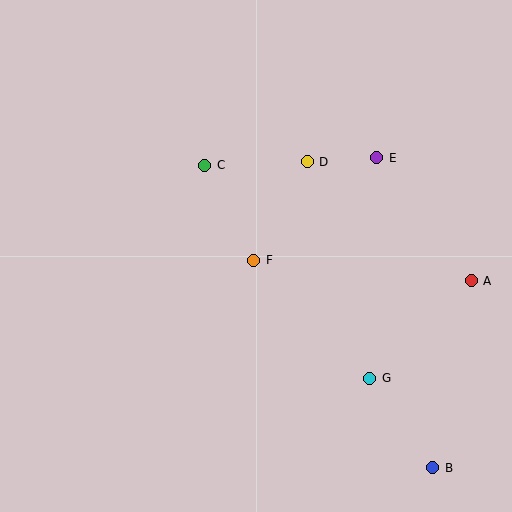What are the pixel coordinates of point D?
Point D is at (307, 162).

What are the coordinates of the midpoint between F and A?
The midpoint between F and A is at (363, 271).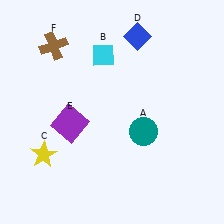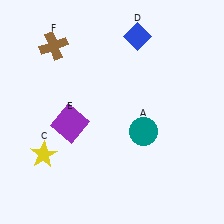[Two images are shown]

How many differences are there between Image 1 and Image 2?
There is 1 difference between the two images.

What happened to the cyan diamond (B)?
The cyan diamond (B) was removed in Image 2. It was in the top-left area of Image 1.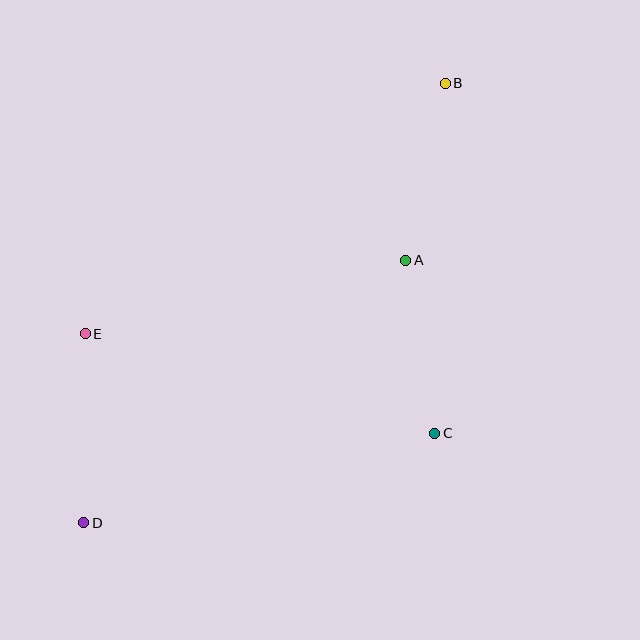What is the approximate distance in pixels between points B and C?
The distance between B and C is approximately 350 pixels.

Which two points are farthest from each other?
Points B and D are farthest from each other.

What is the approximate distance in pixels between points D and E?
The distance between D and E is approximately 189 pixels.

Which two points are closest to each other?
Points A and C are closest to each other.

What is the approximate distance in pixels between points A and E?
The distance between A and E is approximately 329 pixels.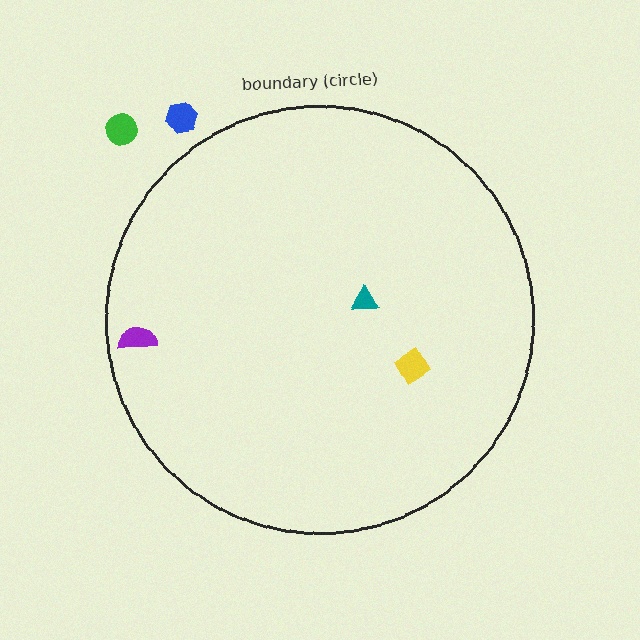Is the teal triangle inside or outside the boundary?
Inside.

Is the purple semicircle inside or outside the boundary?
Inside.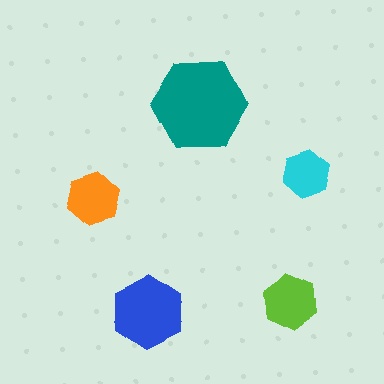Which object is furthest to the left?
The orange hexagon is leftmost.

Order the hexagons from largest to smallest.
the teal one, the blue one, the lime one, the orange one, the cyan one.